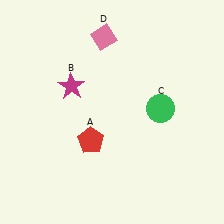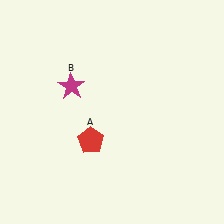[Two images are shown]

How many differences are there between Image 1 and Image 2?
There are 2 differences between the two images.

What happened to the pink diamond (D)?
The pink diamond (D) was removed in Image 2. It was in the top-left area of Image 1.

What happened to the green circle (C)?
The green circle (C) was removed in Image 2. It was in the top-right area of Image 1.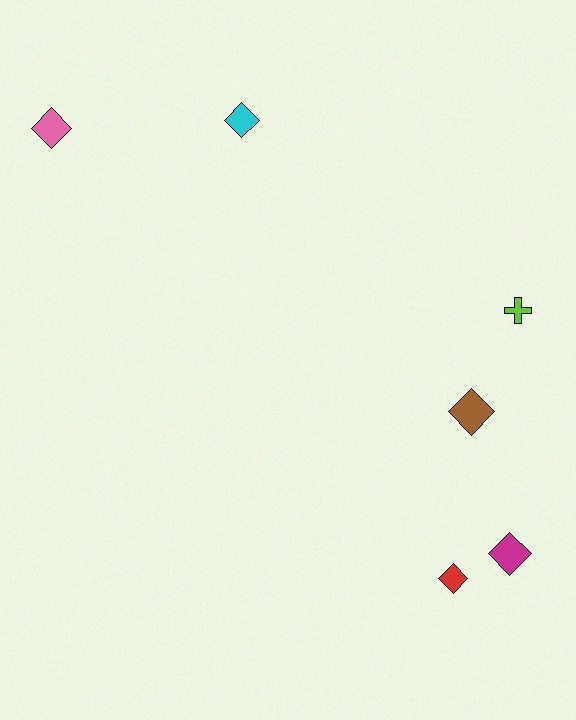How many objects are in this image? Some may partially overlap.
There are 6 objects.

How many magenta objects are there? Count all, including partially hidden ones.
There is 1 magenta object.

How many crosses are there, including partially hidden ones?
There is 1 cross.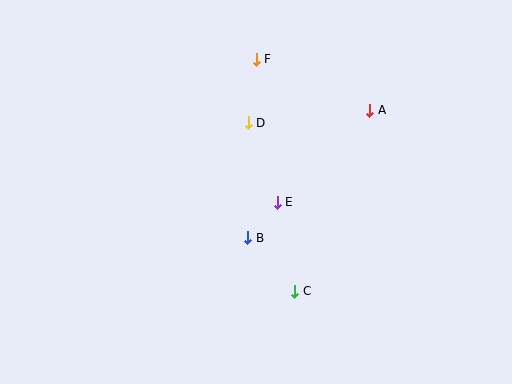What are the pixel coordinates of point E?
Point E is at (277, 202).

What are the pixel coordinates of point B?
Point B is at (248, 238).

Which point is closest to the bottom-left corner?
Point B is closest to the bottom-left corner.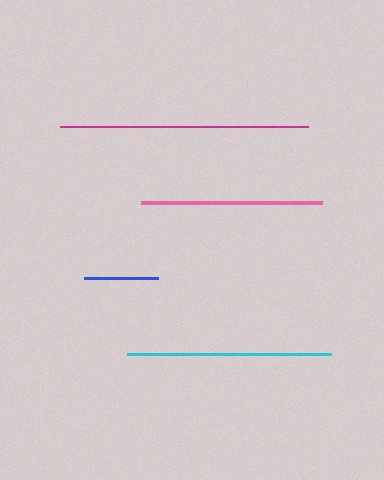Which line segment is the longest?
The magenta line is the longest at approximately 248 pixels.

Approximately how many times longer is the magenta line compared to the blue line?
The magenta line is approximately 3.4 times the length of the blue line.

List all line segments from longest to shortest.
From longest to shortest: magenta, cyan, pink, blue.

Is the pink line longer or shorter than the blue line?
The pink line is longer than the blue line.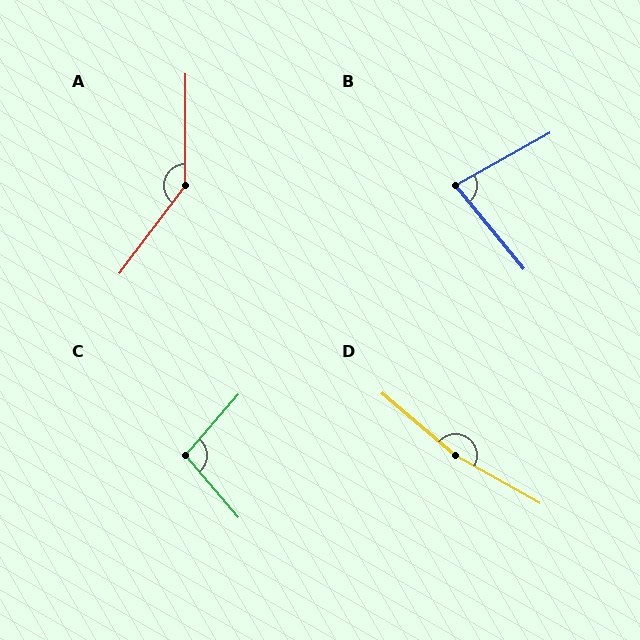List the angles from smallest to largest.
B (80°), C (98°), A (143°), D (169°).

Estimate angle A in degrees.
Approximately 143 degrees.